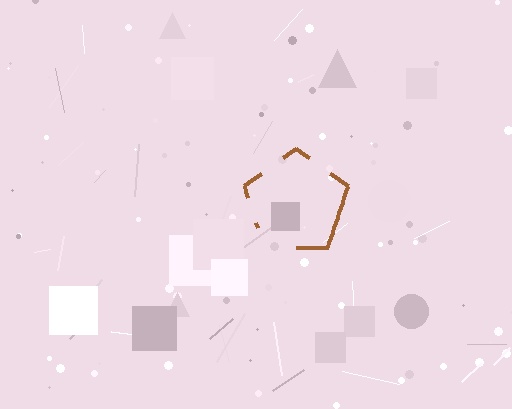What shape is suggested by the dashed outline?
The dashed outline suggests a pentagon.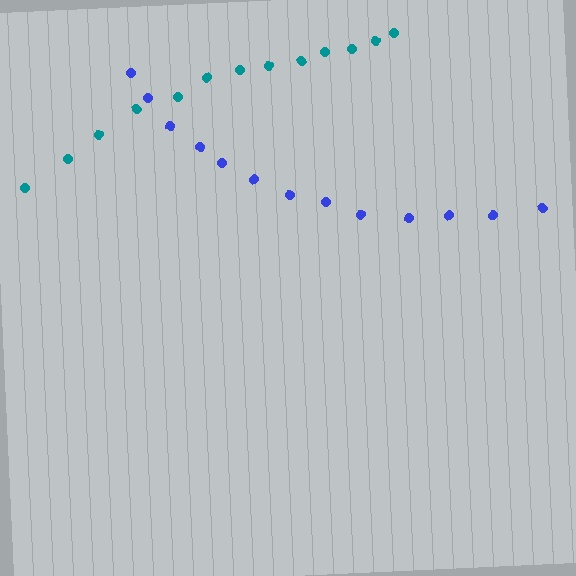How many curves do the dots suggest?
There are 2 distinct paths.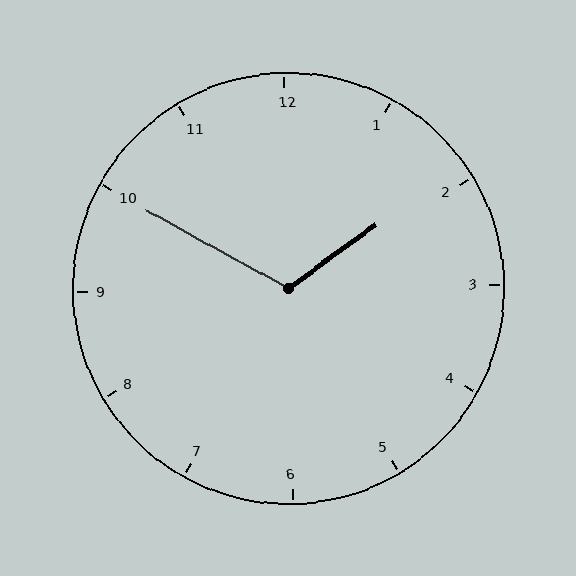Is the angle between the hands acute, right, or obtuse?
It is obtuse.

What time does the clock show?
1:50.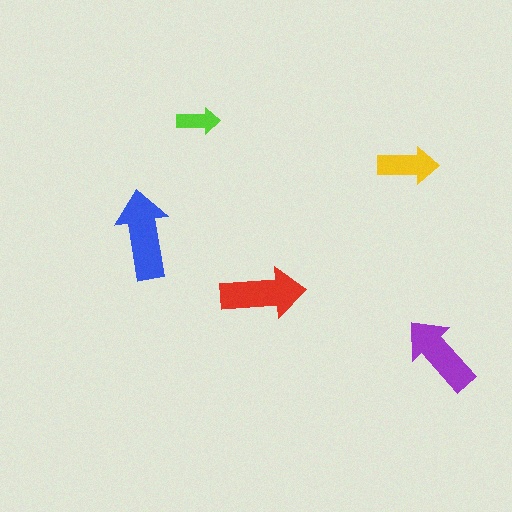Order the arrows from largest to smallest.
the blue one, the red one, the purple one, the yellow one, the lime one.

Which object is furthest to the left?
The blue arrow is leftmost.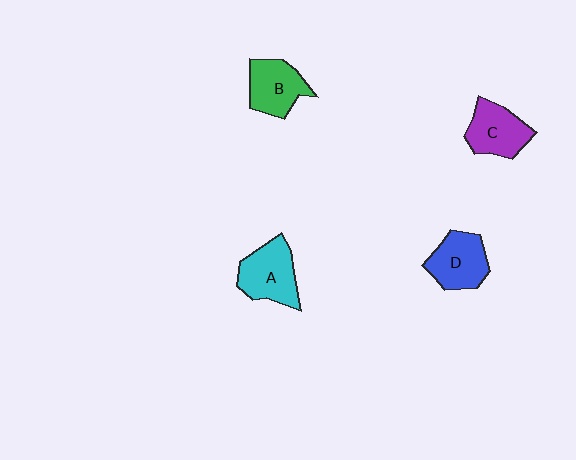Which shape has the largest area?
Shape A (cyan).